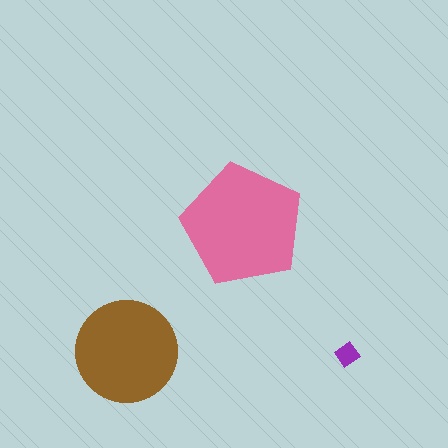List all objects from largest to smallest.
The pink pentagon, the brown circle, the purple diamond.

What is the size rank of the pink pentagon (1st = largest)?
1st.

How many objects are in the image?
There are 3 objects in the image.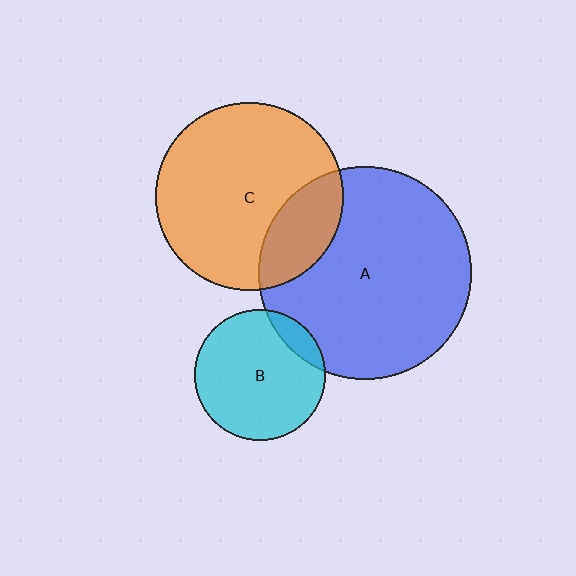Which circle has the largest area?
Circle A (blue).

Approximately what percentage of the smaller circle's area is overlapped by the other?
Approximately 10%.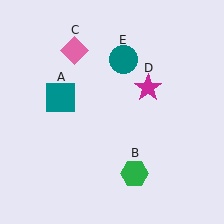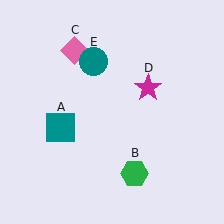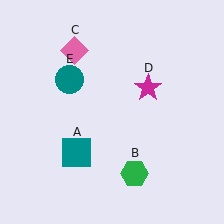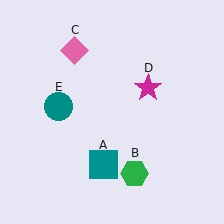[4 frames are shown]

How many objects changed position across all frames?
2 objects changed position: teal square (object A), teal circle (object E).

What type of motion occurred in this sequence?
The teal square (object A), teal circle (object E) rotated counterclockwise around the center of the scene.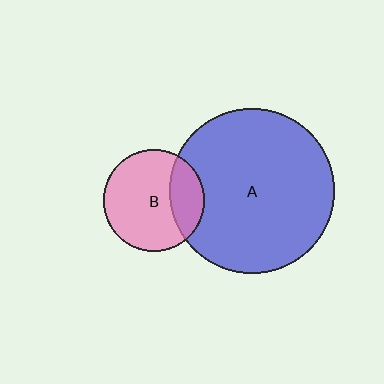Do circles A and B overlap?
Yes.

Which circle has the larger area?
Circle A (blue).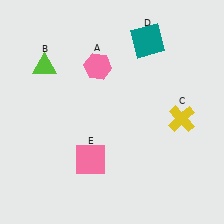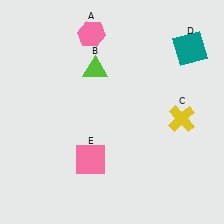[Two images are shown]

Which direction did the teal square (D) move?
The teal square (D) moved right.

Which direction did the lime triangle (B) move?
The lime triangle (B) moved right.